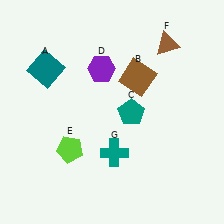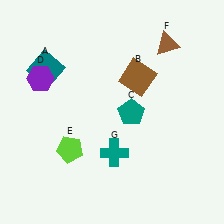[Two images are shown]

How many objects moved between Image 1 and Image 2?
1 object moved between the two images.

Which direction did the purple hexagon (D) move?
The purple hexagon (D) moved left.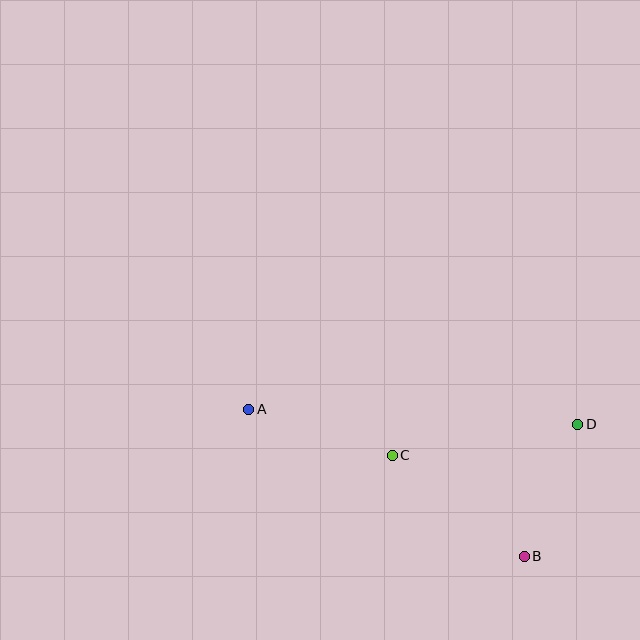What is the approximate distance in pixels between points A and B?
The distance between A and B is approximately 312 pixels.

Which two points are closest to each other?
Points B and D are closest to each other.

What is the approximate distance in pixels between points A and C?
The distance between A and C is approximately 151 pixels.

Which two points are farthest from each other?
Points A and D are farthest from each other.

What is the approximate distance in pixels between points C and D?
The distance between C and D is approximately 188 pixels.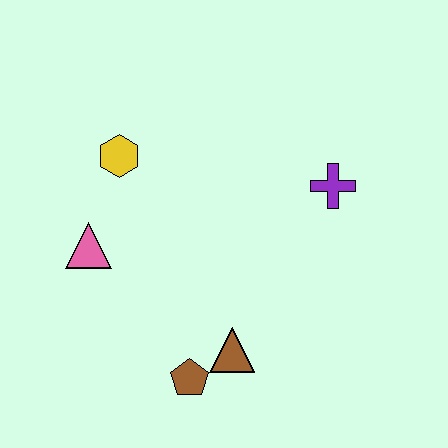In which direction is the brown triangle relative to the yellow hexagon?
The brown triangle is below the yellow hexagon.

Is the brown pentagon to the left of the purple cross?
Yes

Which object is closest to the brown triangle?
The brown pentagon is closest to the brown triangle.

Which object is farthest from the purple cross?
The pink triangle is farthest from the purple cross.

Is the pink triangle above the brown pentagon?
Yes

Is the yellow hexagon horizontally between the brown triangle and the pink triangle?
Yes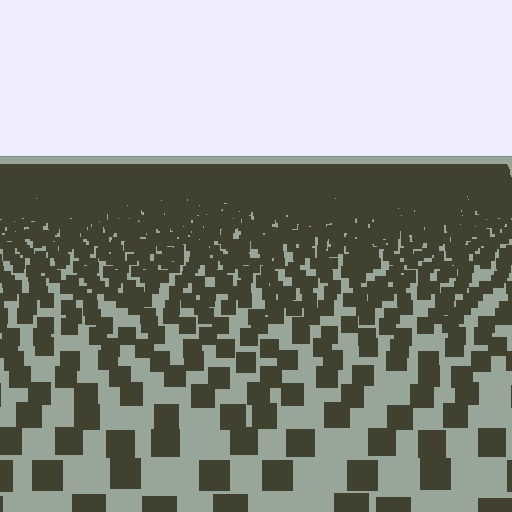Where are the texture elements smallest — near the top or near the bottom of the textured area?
Near the top.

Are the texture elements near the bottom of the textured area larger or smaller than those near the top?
Larger. Near the bottom, elements are closer to the viewer and appear at a bigger on-screen size.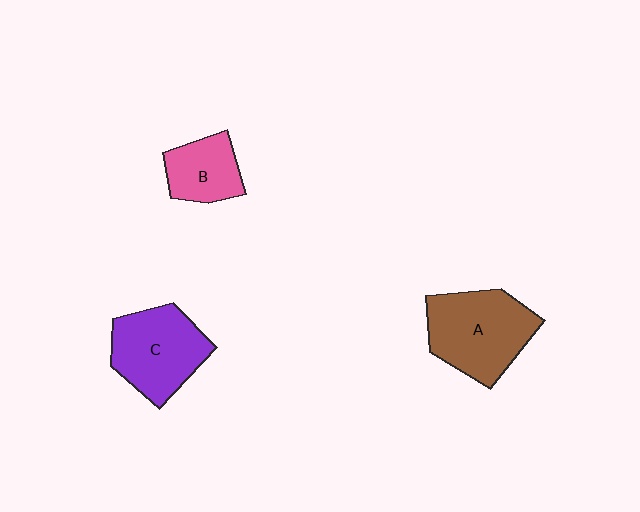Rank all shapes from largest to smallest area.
From largest to smallest: A (brown), C (purple), B (pink).